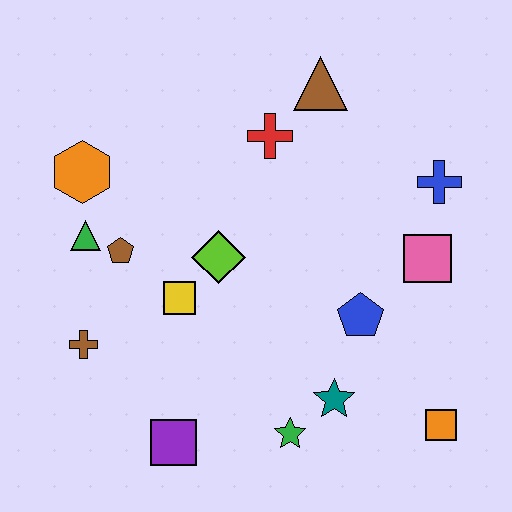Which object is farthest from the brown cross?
The blue cross is farthest from the brown cross.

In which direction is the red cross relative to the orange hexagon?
The red cross is to the right of the orange hexagon.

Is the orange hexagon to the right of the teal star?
No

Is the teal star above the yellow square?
No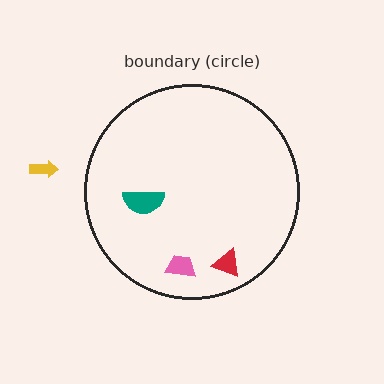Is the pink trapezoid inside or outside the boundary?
Inside.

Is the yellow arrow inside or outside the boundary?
Outside.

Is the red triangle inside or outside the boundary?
Inside.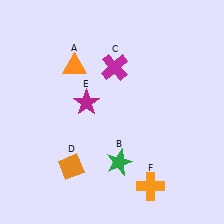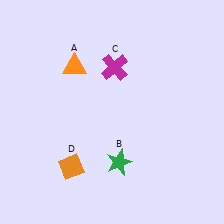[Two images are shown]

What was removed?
The magenta star (E), the orange cross (F) were removed in Image 2.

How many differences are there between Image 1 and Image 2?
There are 2 differences between the two images.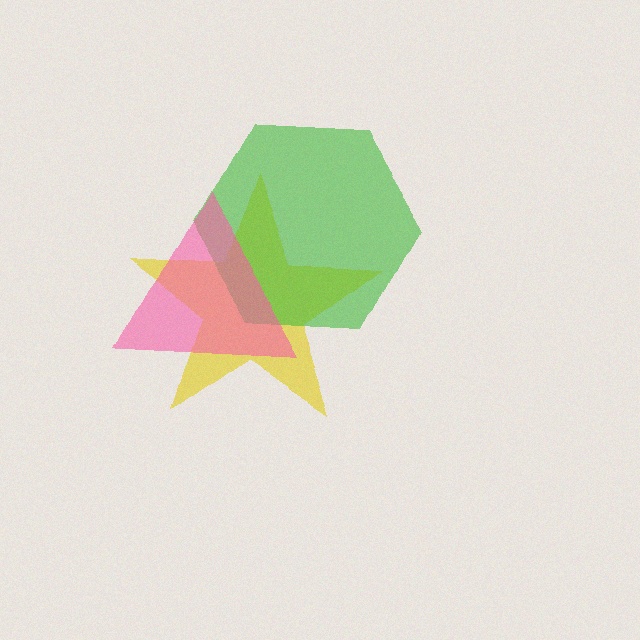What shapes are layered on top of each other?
The layered shapes are: a yellow star, a green hexagon, a pink triangle.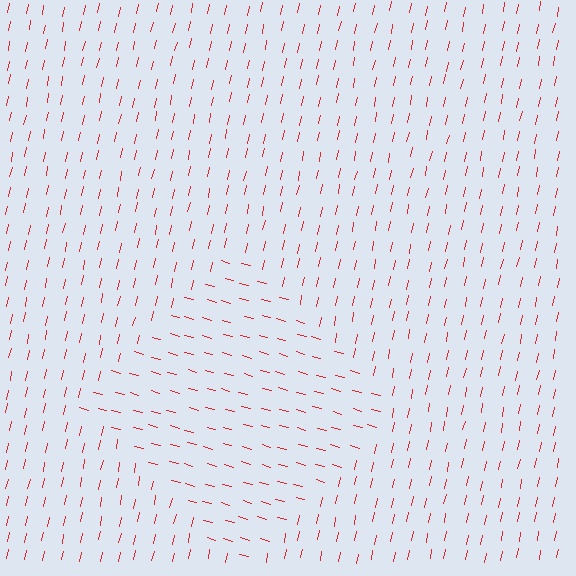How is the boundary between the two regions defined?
The boundary is defined purely by a change in line orientation (approximately 86 degrees difference). All lines are the same color and thickness.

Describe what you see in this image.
The image is filled with small red line segments. A diamond region in the image has lines oriented differently from the surrounding lines, creating a visible texture boundary.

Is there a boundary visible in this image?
Yes, there is a texture boundary formed by a change in line orientation.